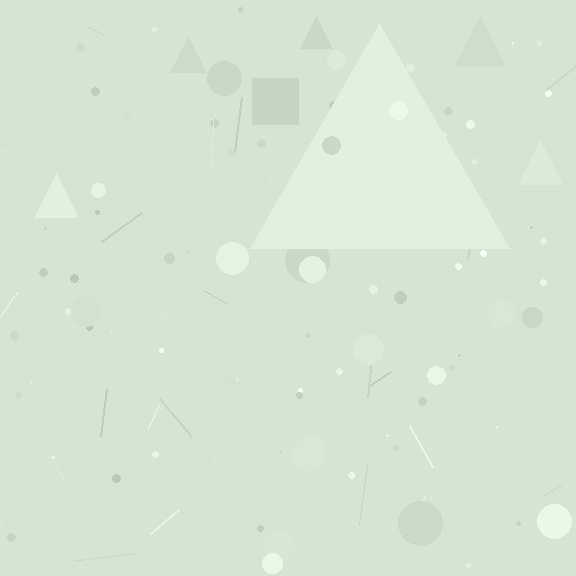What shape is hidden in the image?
A triangle is hidden in the image.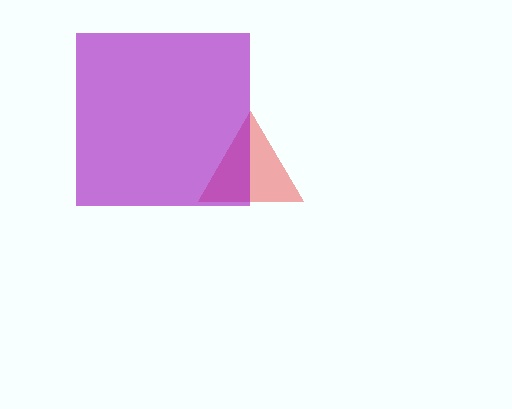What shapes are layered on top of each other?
The layered shapes are: a red triangle, a purple square.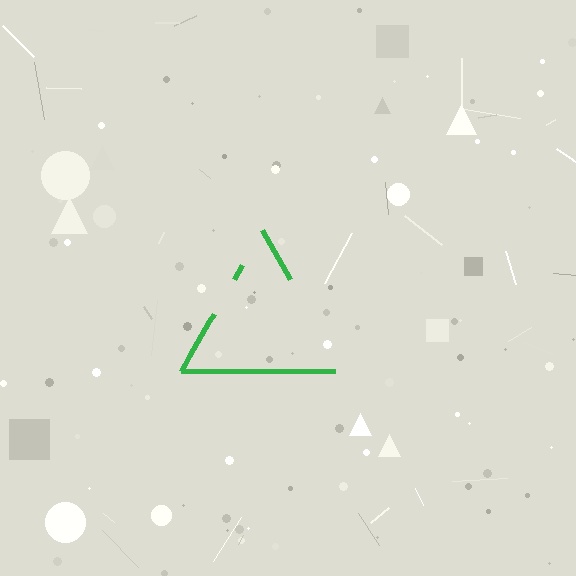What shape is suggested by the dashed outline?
The dashed outline suggests a triangle.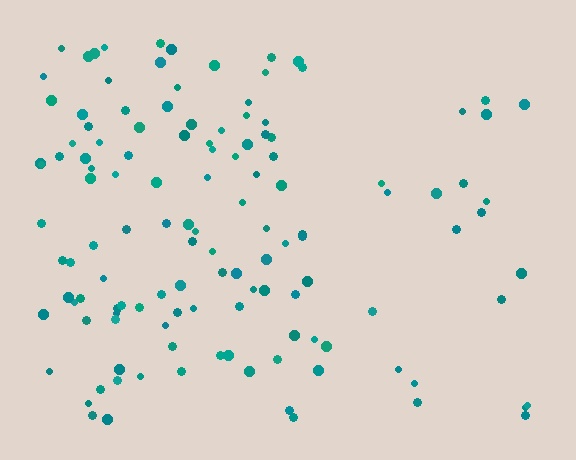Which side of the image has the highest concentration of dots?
The left.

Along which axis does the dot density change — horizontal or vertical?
Horizontal.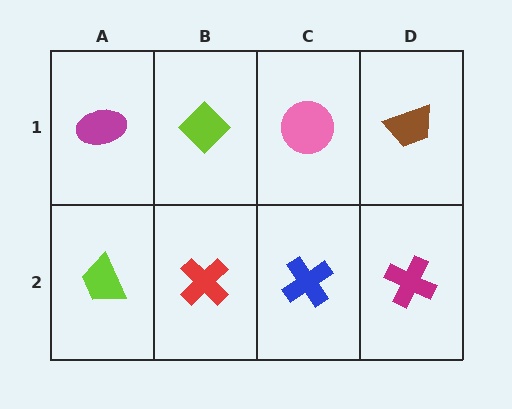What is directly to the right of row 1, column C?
A brown trapezoid.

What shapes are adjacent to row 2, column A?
A magenta ellipse (row 1, column A), a red cross (row 2, column B).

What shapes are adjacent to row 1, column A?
A lime trapezoid (row 2, column A), a lime diamond (row 1, column B).